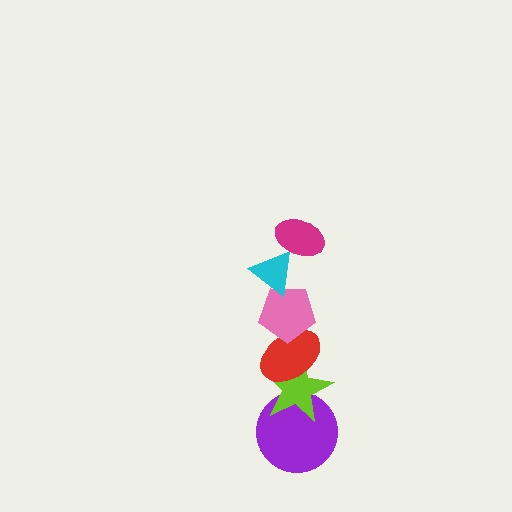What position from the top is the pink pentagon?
The pink pentagon is 3rd from the top.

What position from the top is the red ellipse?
The red ellipse is 4th from the top.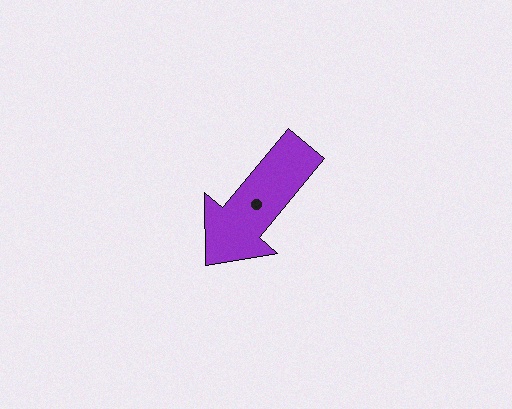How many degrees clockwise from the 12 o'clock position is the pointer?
Approximately 220 degrees.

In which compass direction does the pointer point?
Southwest.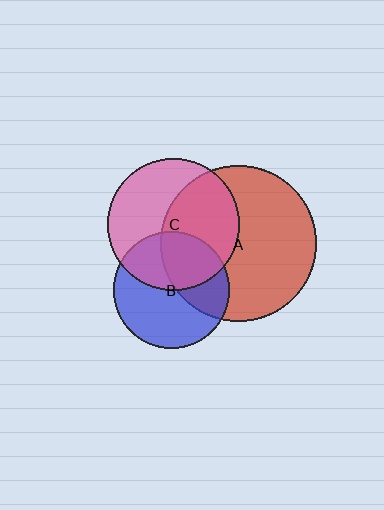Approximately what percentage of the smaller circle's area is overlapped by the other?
Approximately 40%.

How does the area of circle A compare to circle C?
Approximately 1.4 times.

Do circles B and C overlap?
Yes.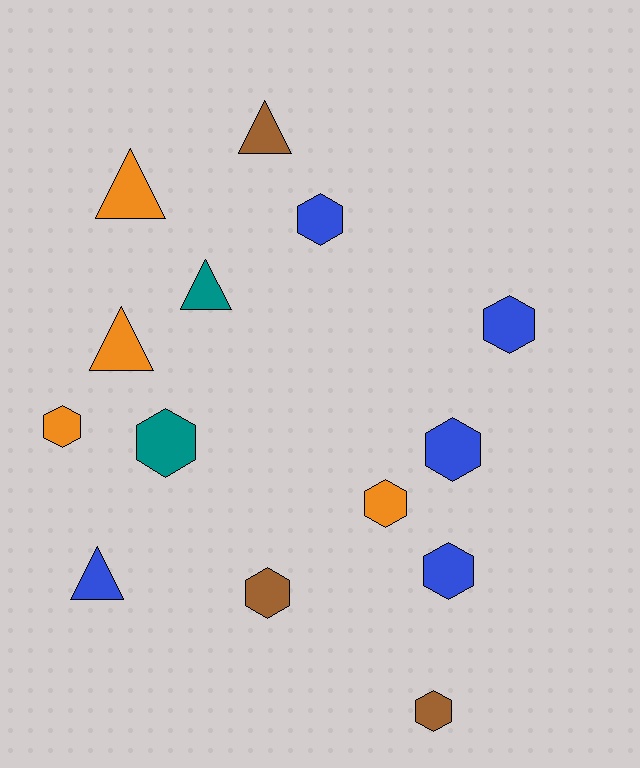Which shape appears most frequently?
Hexagon, with 9 objects.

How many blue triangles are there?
There is 1 blue triangle.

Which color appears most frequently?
Blue, with 5 objects.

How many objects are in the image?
There are 14 objects.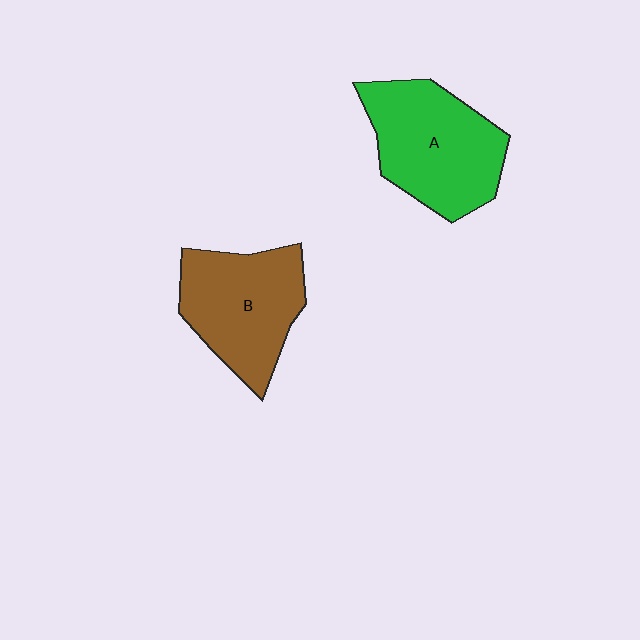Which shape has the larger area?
Shape A (green).